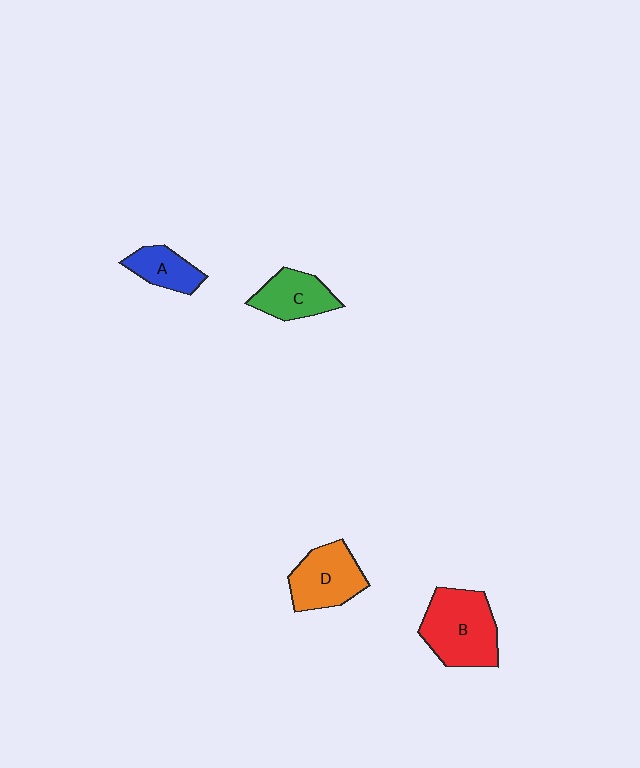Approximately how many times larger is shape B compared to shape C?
Approximately 1.6 times.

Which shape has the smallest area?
Shape A (blue).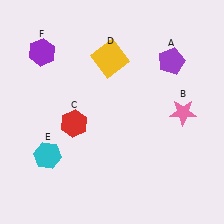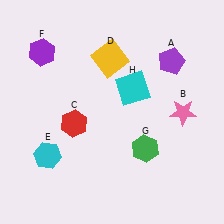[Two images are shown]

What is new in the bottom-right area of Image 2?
A green hexagon (G) was added in the bottom-right area of Image 2.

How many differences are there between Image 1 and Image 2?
There are 2 differences between the two images.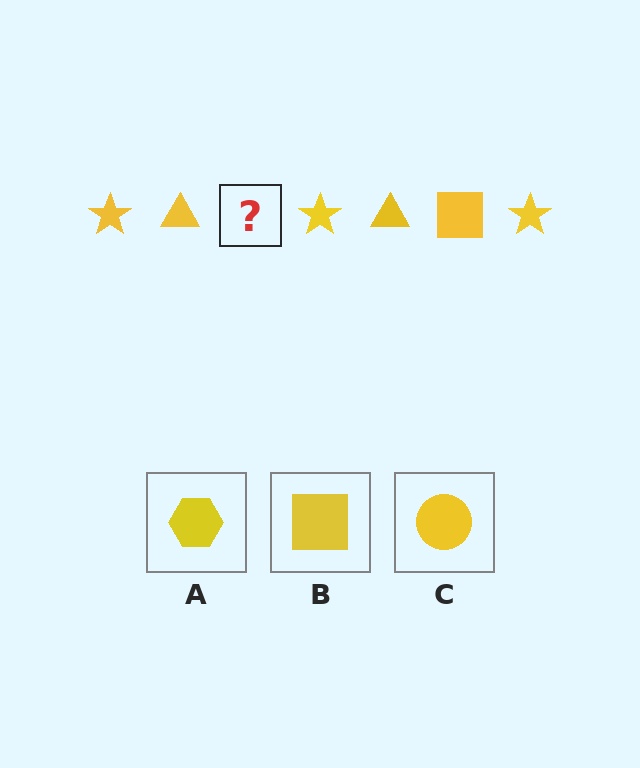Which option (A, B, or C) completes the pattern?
B.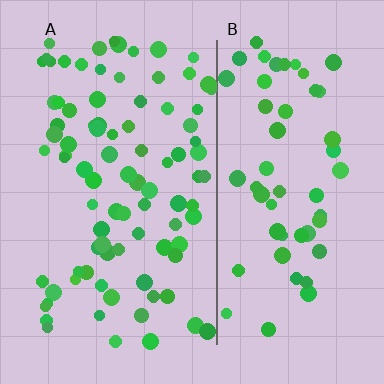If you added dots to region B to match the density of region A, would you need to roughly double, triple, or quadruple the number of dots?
Approximately double.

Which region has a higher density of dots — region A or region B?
A (the left).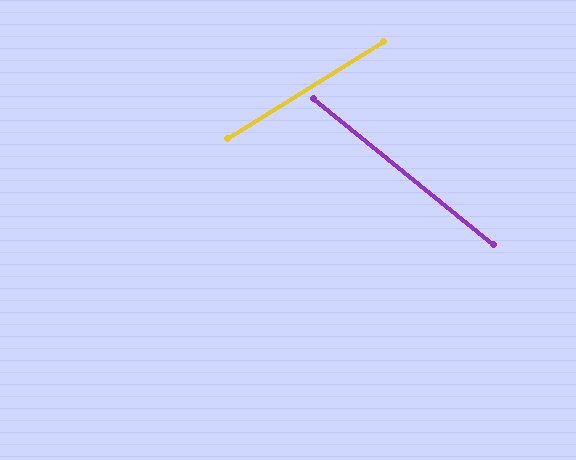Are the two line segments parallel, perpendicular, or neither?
Neither parallel nor perpendicular — they differ by about 71°.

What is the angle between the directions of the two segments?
Approximately 71 degrees.